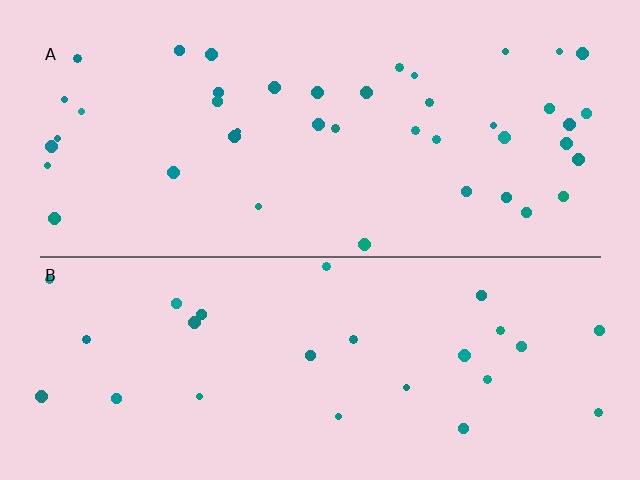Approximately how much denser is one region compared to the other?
Approximately 1.6× — region A over region B.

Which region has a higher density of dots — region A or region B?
A (the top).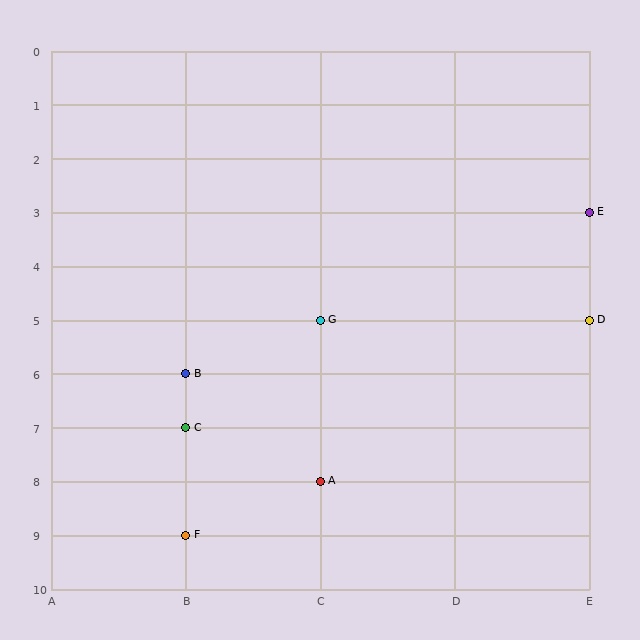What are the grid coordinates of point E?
Point E is at grid coordinates (E, 3).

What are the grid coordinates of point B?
Point B is at grid coordinates (B, 6).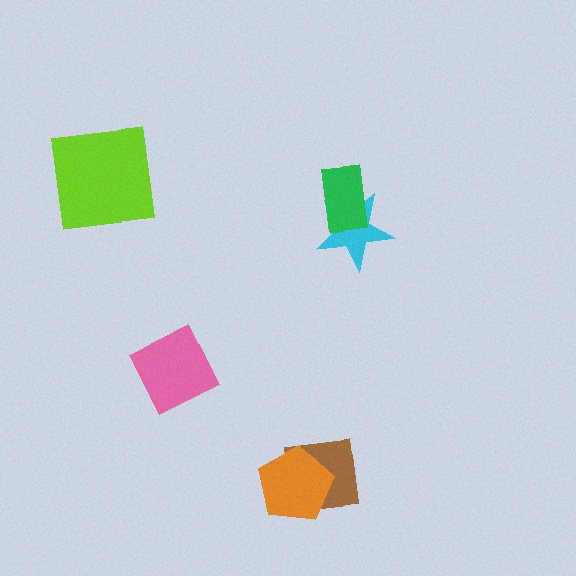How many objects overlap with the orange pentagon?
1 object overlaps with the orange pentagon.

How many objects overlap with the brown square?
1 object overlaps with the brown square.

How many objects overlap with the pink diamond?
0 objects overlap with the pink diamond.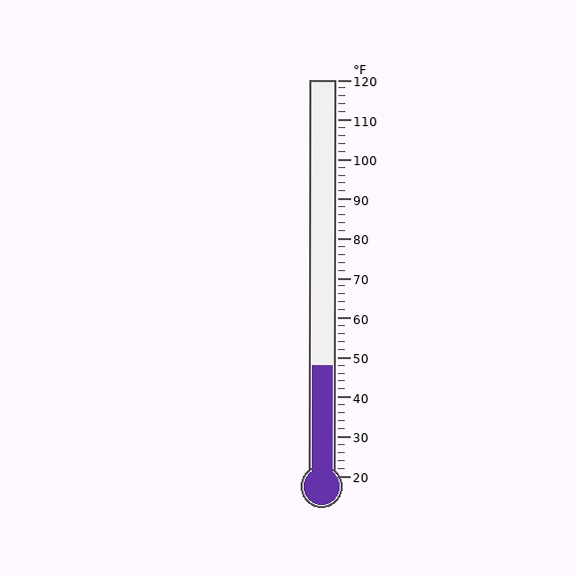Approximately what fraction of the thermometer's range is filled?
The thermometer is filled to approximately 30% of its range.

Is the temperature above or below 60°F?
The temperature is below 60°F.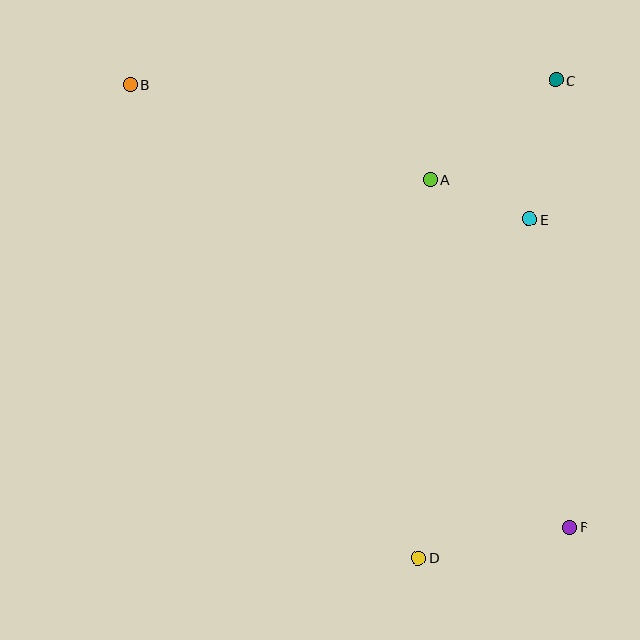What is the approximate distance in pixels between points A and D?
The distance between A and D is approximately 378 pixels.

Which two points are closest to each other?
Points A and E are closest to each other.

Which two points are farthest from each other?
Points B and F are farthest from each other.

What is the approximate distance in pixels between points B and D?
The distance between B and D is approximately 554 pixels.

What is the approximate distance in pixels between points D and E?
The distance between D and E is approximately 356 pixels.